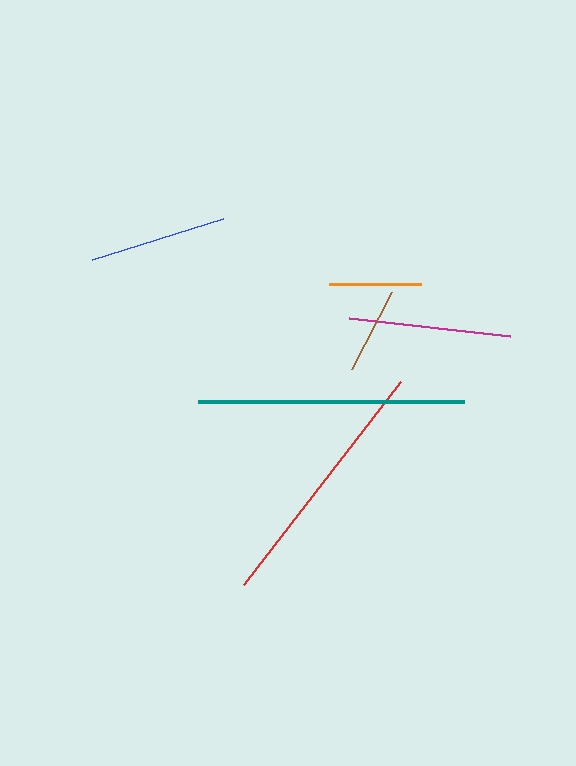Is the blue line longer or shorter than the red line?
The red line is longer than the blue line.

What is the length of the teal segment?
The teal segment is approximately 265 pixels long.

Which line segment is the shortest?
The brown line is the shortest at approximately 87 pixels.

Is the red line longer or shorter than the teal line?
The teal line is longer than the red line.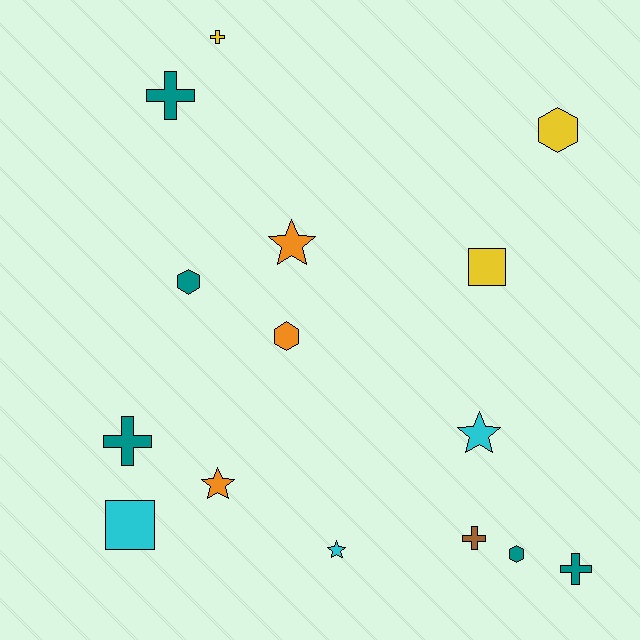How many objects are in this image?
There are 15 objects.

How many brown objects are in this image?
There is 1 brown object.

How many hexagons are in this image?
There are 4 hexagons.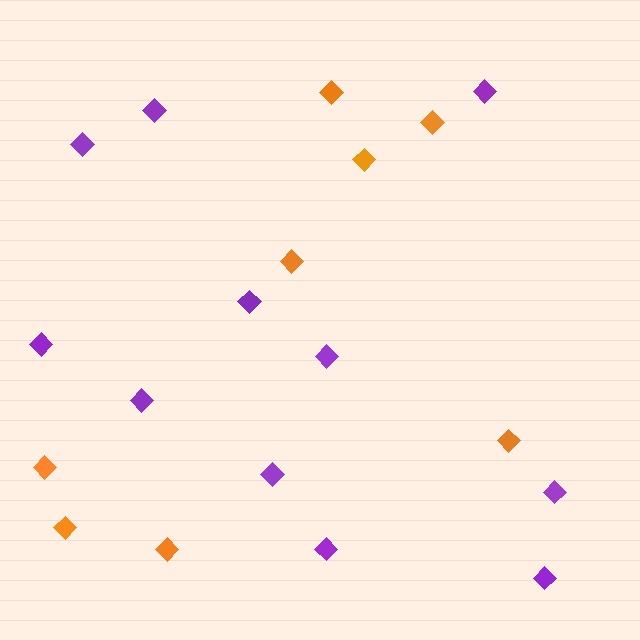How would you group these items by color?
There are 2 groups: one group of purple diamonds (11) and one group of orange diamonds (8).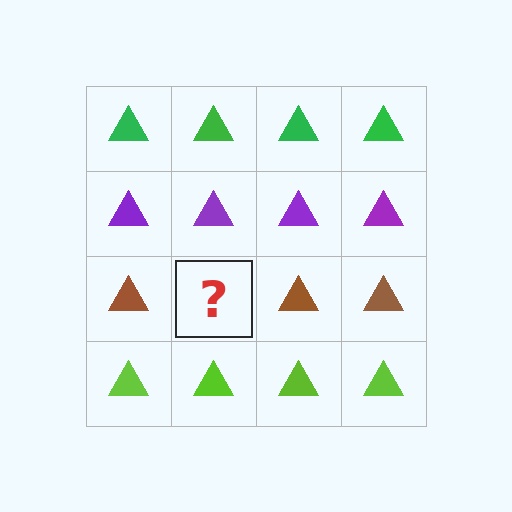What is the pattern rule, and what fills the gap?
The rule is that each row has a consistent color. The gap should be filled with a brown triangle.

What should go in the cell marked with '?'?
The missing cell should contain a brown triangle.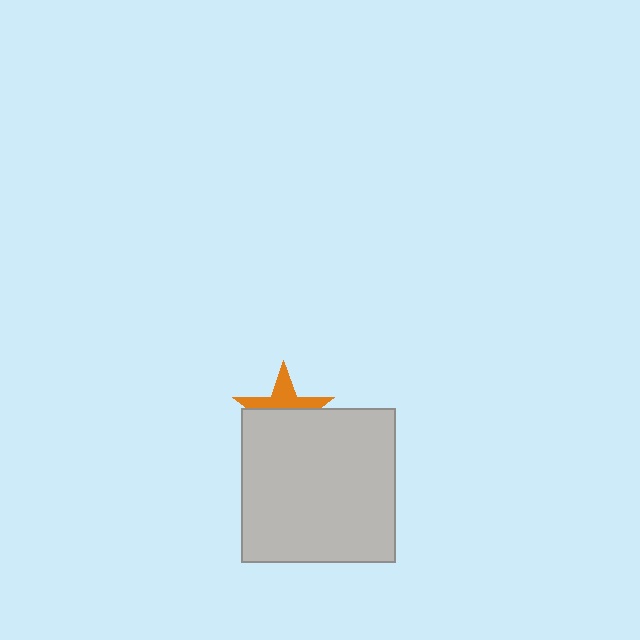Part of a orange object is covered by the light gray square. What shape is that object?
It is a star.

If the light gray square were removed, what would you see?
You would see the complete orange star.